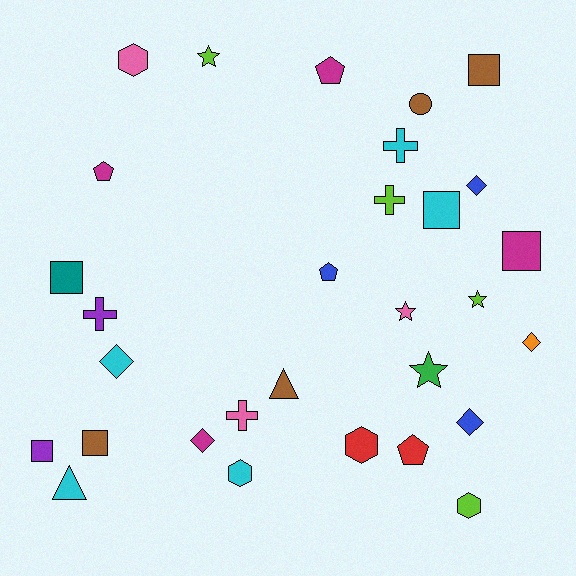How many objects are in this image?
There are 30 objects.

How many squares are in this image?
There are 6 squares.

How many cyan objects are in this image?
There are 5 cyan objects.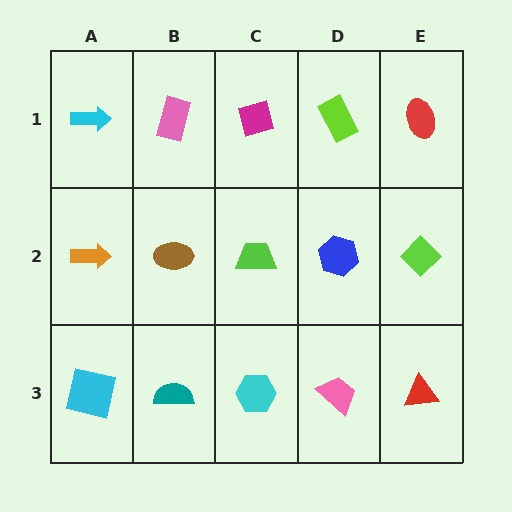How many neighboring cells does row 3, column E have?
2.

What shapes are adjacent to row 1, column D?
A blue hexagon (row 2, column D), a magenta diamond (row 1, column C), a red ellipse (row 1, column E).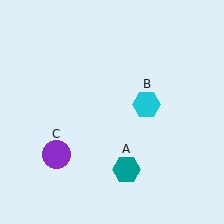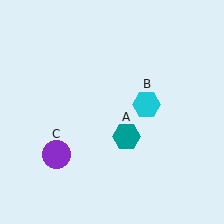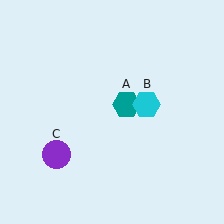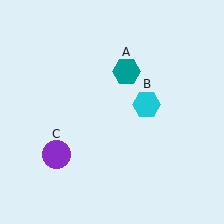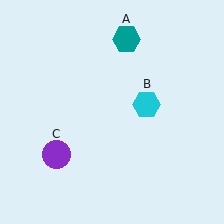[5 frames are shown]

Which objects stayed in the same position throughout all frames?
Cyan hexagon (object B) and purple circle (object C) remained stationary.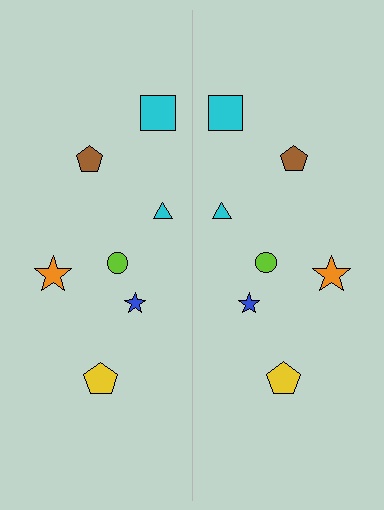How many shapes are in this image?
There are 14 shapes in this image.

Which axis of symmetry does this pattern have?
The pattern has a vertical axis of symmetry running through the center of the image.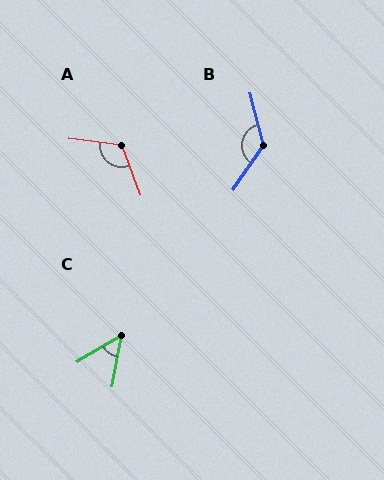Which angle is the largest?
B, at approximately 131 degrees.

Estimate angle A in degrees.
Approximately 117 degrees.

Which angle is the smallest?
C, at approximately 49 degrees.